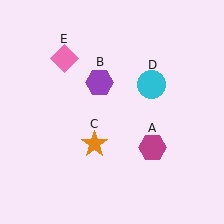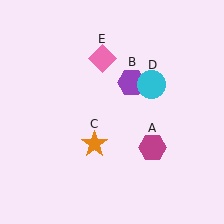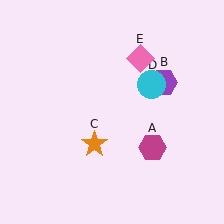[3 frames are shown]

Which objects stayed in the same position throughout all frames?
Magenta hexagon (object A) and orange star (object C) and cyan circle (object D) remained stationary.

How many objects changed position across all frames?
2 objects changed position: purple hexagon (object B), pink diamond (object E).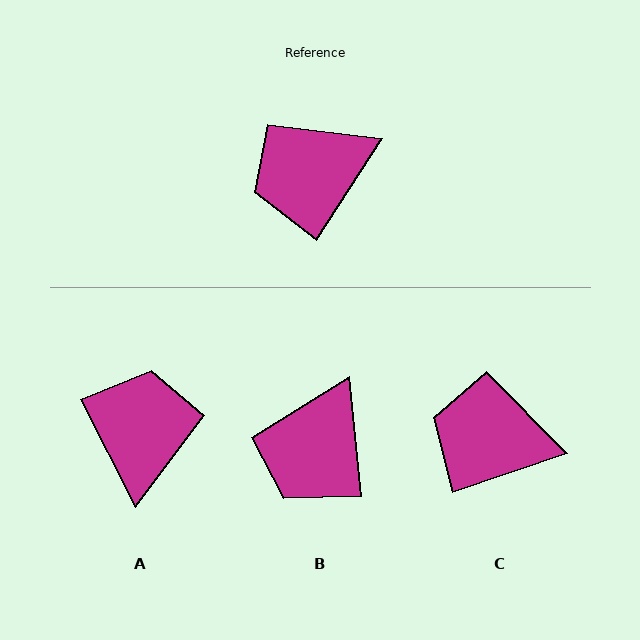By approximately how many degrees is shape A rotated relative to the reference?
Approximately 120 degrees clockwise.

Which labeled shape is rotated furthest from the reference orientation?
A, about 120 degrees away.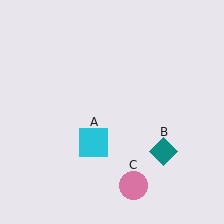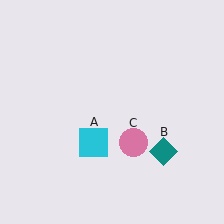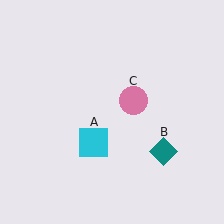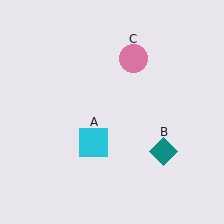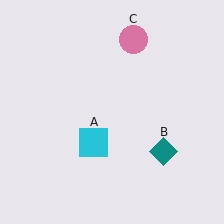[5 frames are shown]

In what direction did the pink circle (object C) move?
The pink circle (object C) moved up.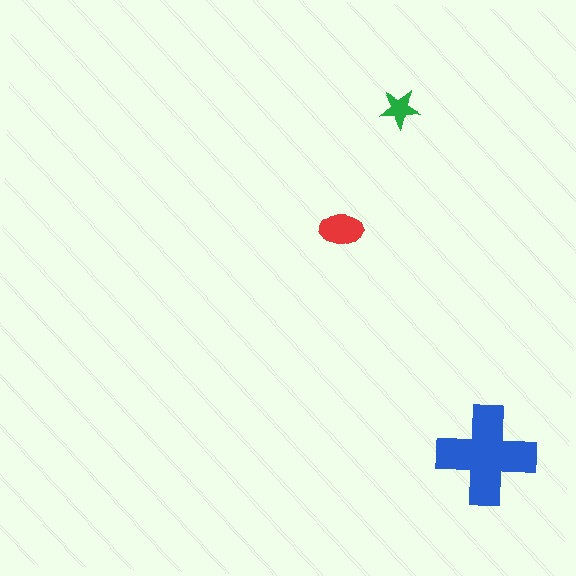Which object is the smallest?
The green star.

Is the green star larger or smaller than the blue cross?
Smaller.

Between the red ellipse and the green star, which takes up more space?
The red ellipse.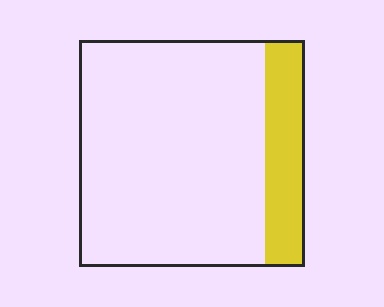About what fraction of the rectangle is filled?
About one sixth (1/6).